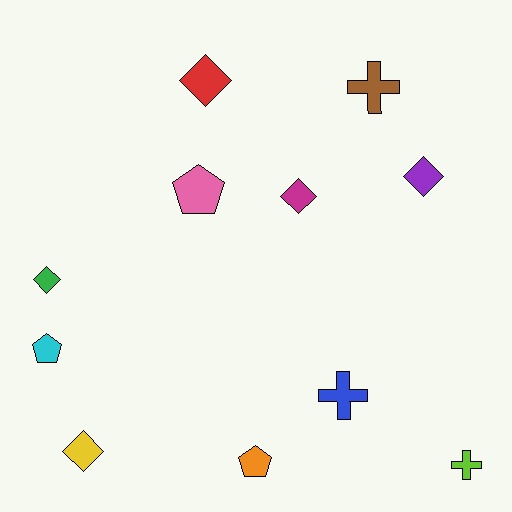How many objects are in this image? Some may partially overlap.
There are 11 objects.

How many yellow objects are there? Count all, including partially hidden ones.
There is 1 yellow object.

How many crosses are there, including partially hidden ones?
There are 3 crosses.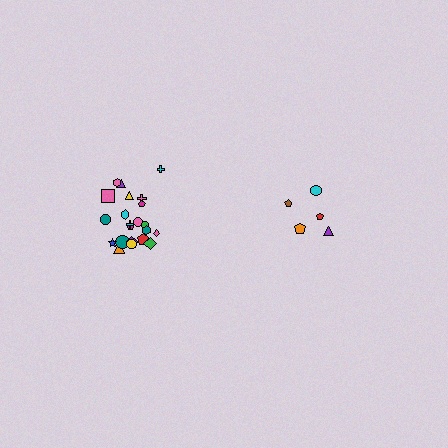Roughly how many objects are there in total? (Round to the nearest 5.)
Roughly 25 objects in total.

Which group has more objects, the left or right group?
The left group.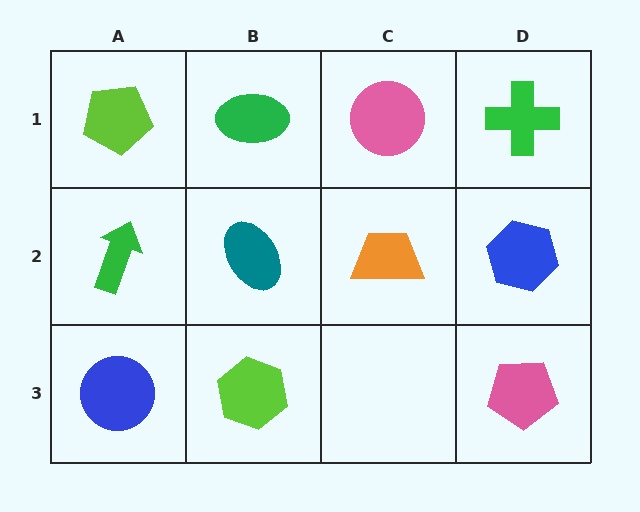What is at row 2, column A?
A green arrow.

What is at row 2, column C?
An orange trapezoid.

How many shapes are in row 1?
4 shapes.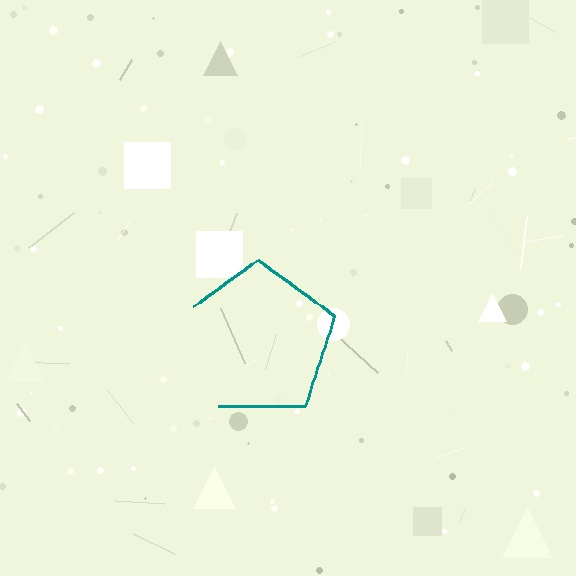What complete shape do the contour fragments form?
The contour fragments form a pentagon.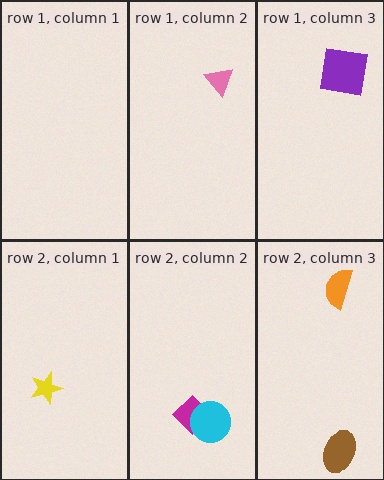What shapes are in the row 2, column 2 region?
The magenta diamond, the cyan circle.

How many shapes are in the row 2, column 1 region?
1.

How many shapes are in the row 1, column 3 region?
1.